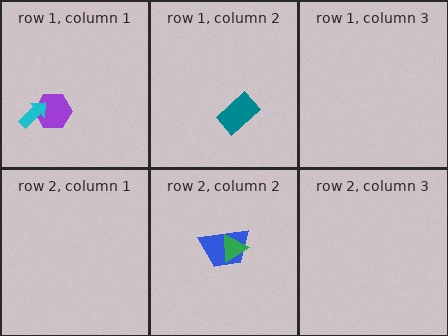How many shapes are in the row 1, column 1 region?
2.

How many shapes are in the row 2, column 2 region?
2.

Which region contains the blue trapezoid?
The row 2, column 2 region.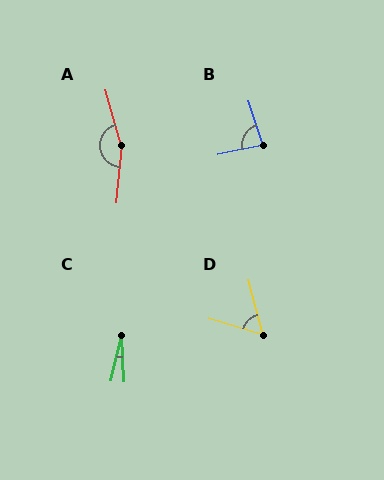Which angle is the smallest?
C, at approximately 15 degrees.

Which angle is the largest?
A, at approximately 159 degrees.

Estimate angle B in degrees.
Approximately 84 degrees.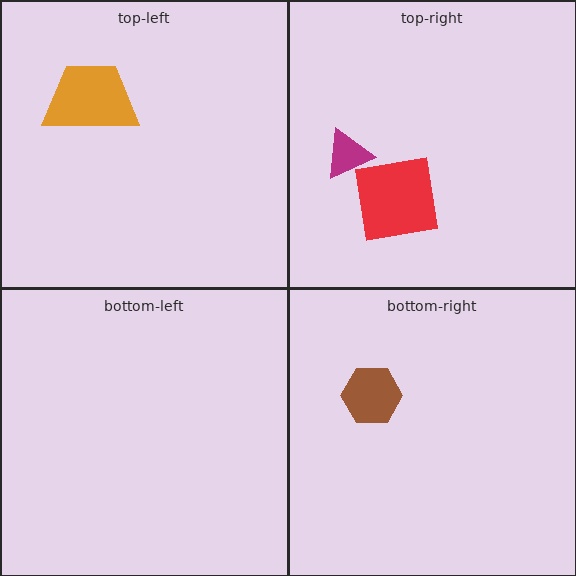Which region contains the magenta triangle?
The top-right region.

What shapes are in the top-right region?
The red square, the magenta triangle.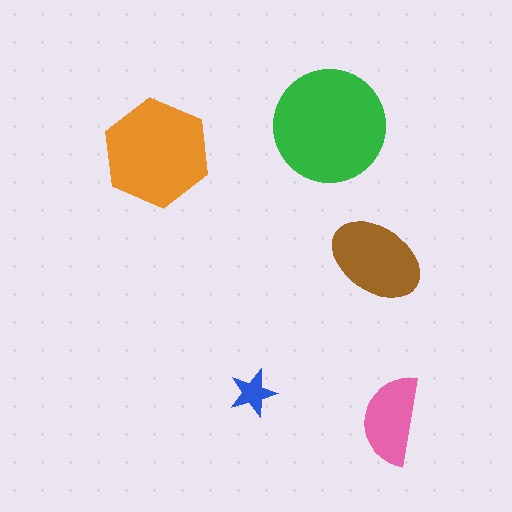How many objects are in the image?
There are 5 objects in the image.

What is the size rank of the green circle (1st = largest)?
1st.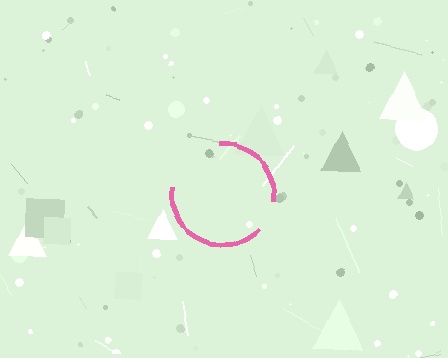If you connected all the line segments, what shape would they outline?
They would outline a circle.